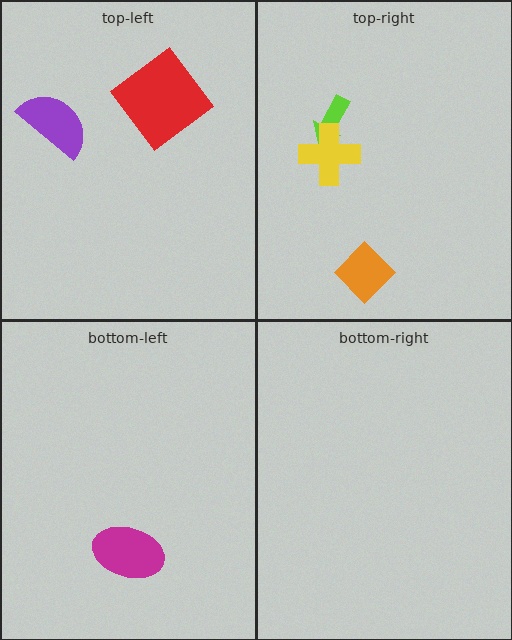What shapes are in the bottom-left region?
The magenta ellipse.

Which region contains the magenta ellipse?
The bottom-left region.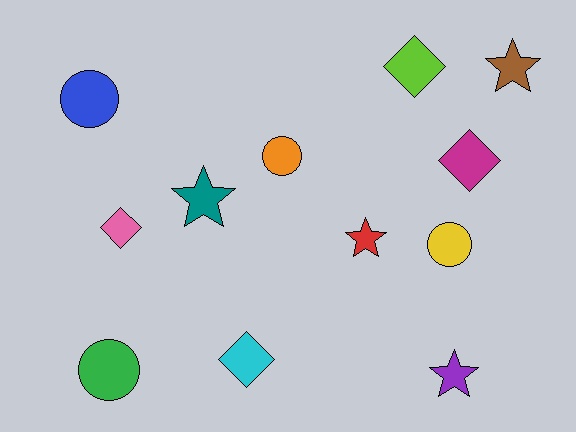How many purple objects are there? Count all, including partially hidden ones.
There is 1 purple object.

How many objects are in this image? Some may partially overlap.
There are 12 objects.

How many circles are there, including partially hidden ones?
There are 4 circles.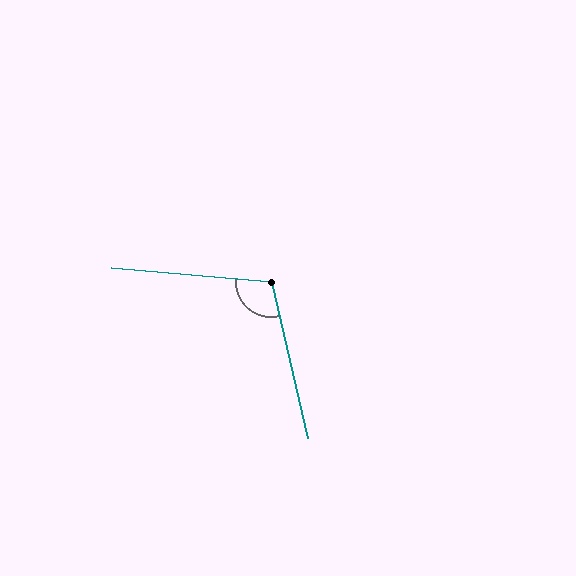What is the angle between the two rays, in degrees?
Approximately 108 degrees.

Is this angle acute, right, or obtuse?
It is obtuse.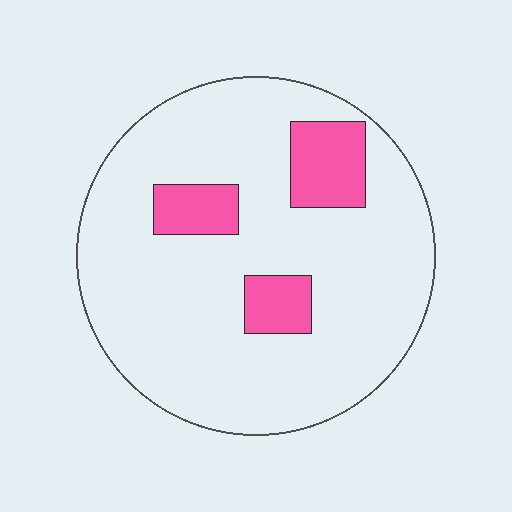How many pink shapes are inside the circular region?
3.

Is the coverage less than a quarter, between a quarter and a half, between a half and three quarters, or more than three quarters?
Less than a quarter.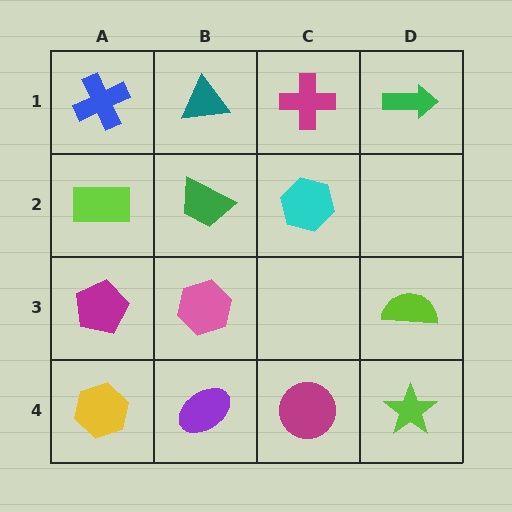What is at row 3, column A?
A magenta pentagon.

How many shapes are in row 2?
3 shapes.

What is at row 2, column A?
A lime rectangle.